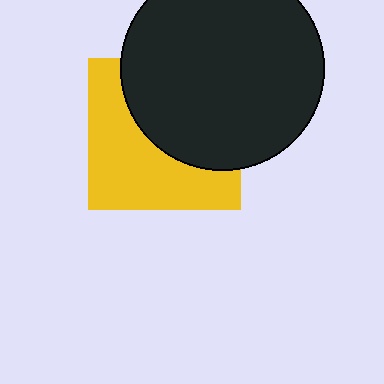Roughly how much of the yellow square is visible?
About half of it is visible (roughly 51%).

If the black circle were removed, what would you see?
You would see the complete yellow square.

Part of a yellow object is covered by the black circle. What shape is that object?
It is a square.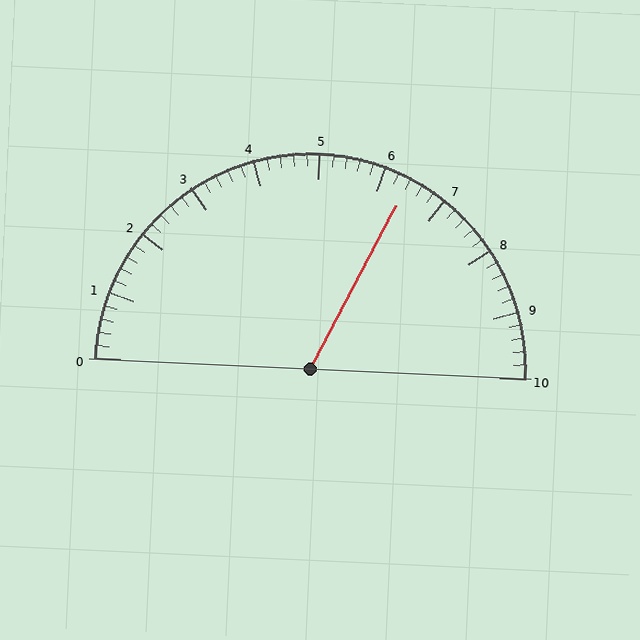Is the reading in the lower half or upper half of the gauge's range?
The reading is in the upper half of the range (0 to 10).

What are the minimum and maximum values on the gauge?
The gauge ranges from 0 to 10.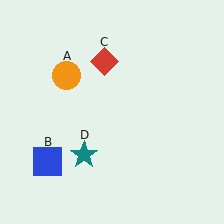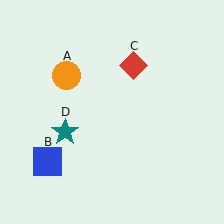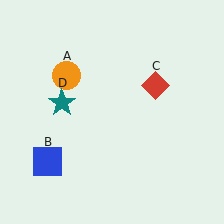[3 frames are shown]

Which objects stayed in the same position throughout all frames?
Orange circle (object A) and blue square (object B) remained stationary.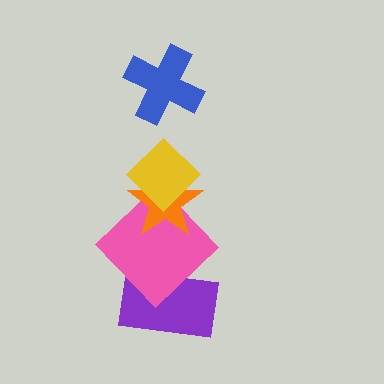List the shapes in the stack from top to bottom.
From top to bottom: the blue cross, the yellow diamond, the orange star, the pink diamond, the purple rectangle.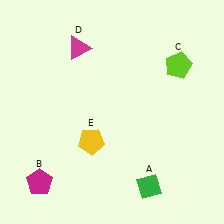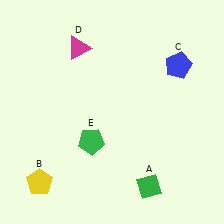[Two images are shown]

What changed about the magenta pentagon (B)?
In Image 1, B is magenta. In Image 2, it changed to yellow.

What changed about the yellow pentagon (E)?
In Image 1, E is yellow. In Image 2, it changed to green.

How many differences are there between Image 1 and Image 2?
There are 3 differences between the two images.